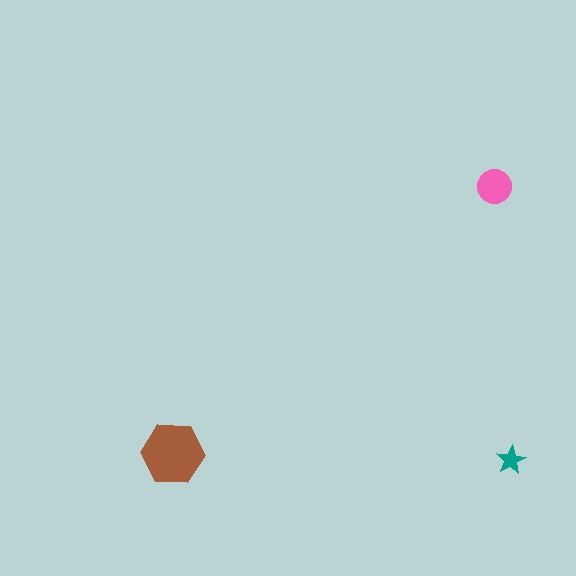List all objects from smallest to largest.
The teal star, the pink circle, the brown hexagon.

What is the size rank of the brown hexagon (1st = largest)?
1st.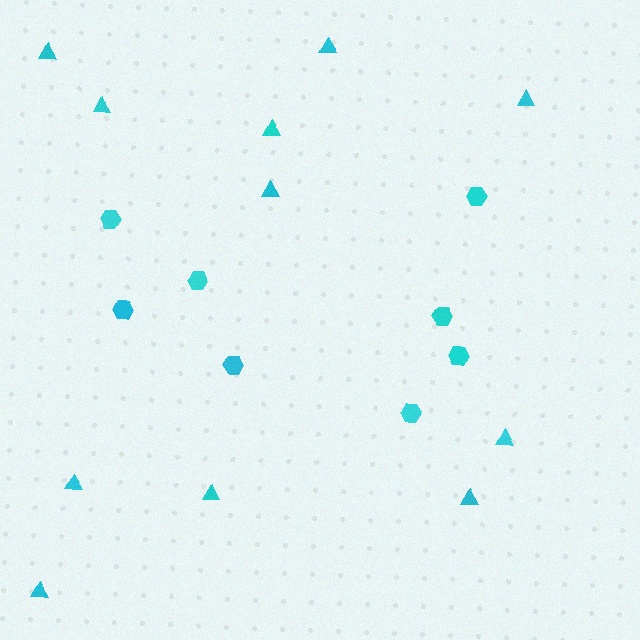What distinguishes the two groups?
There are 2 groups: one group of hexagons (8) and one group of triangles (11).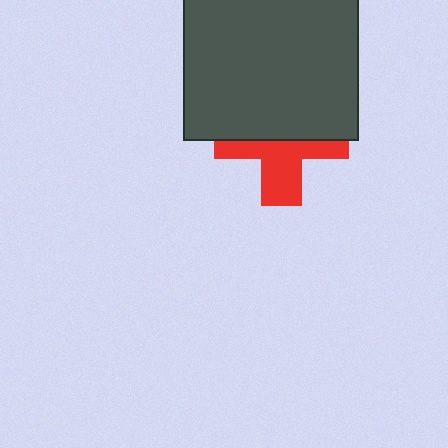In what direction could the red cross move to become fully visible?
The red cross could move down. That would shift it out from behind the dark gray square entirely.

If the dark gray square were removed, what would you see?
You would see the complete red cross.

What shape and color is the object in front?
The object in front is a dark gray square.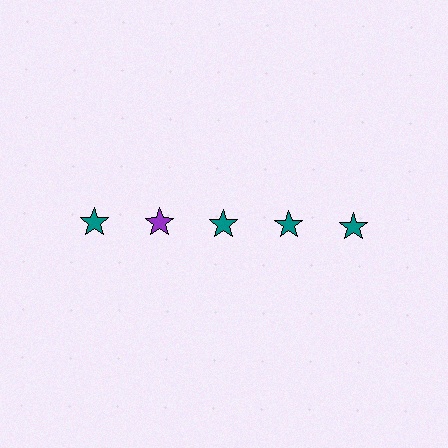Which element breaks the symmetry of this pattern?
The purple star in the top row, second from left column breaks the symmetry. All other shapes are teal stars.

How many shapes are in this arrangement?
There are 5 shapes arranged in a grid pattern.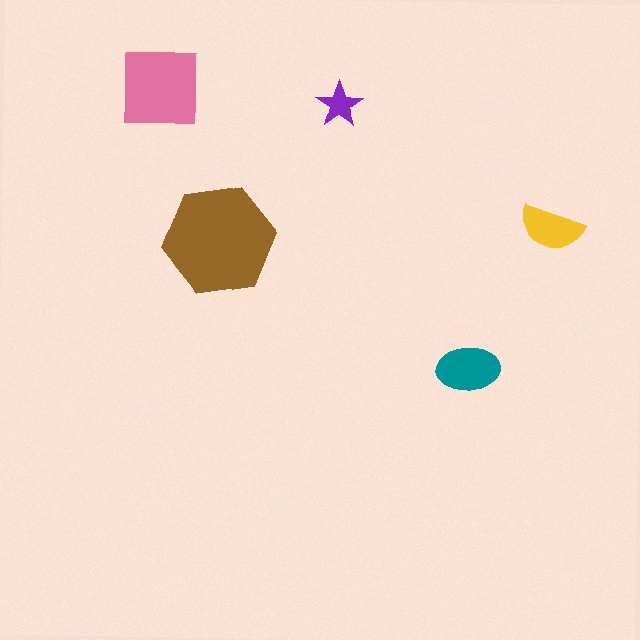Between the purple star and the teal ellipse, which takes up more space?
The teal ellipse.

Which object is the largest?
The brown hexagon.